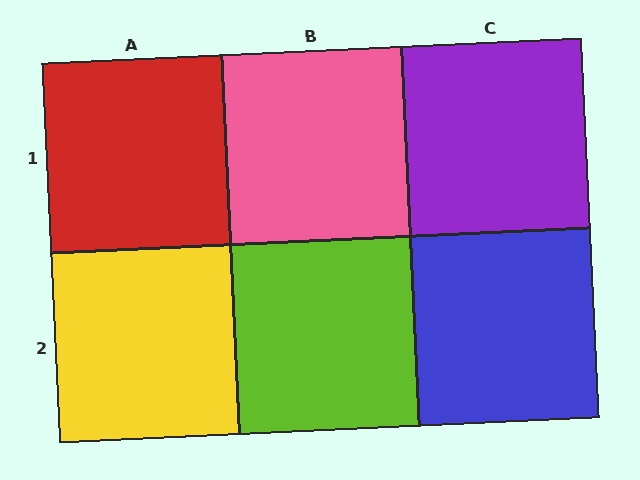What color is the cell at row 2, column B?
Lime.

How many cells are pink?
1 cell is pink.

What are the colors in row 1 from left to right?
Red, pink, purple.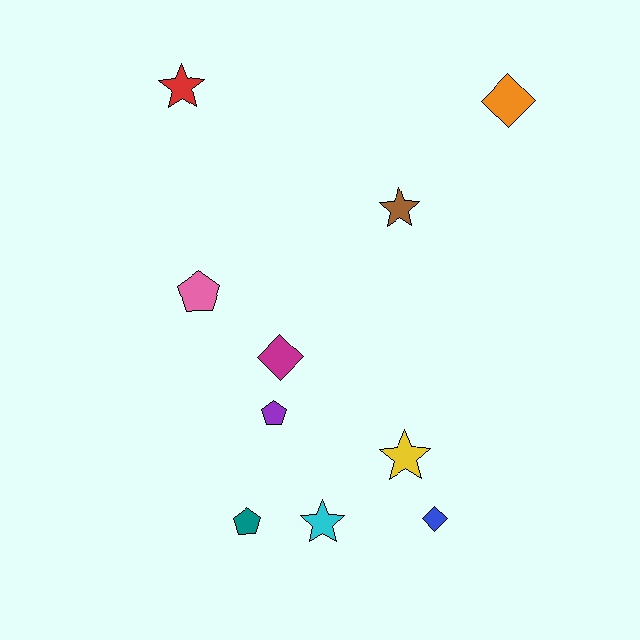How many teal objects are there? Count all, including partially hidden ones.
There is 1 teal object.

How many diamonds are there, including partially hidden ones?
There are 3 diamonds.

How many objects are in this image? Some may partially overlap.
There are 10 objects.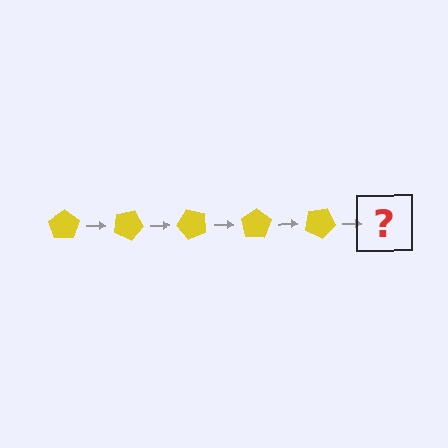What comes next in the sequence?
The next element should be a yellow pentagon rotated 125 degrees.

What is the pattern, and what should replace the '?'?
The pattern is that the pentagon rotates 25 degrees each step. The '?' should be a yellow pentagon rotated 125 degrees.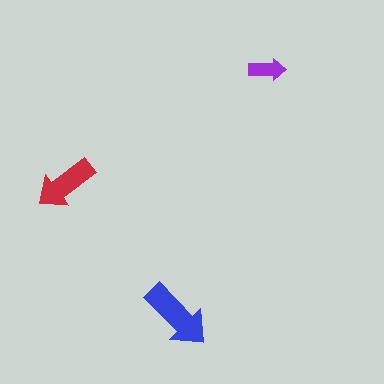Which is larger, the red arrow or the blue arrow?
The blue one.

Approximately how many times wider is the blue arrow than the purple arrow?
About 2 times wider.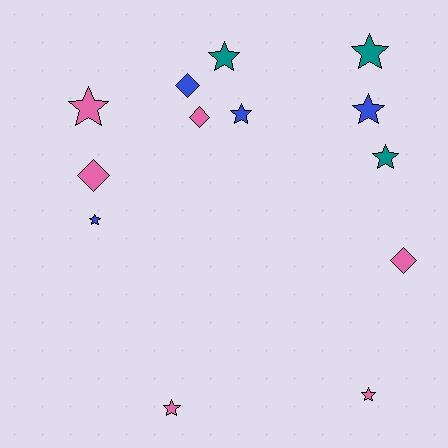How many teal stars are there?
There are 3 teal stars.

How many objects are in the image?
There are 13 objects.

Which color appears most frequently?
Pink, with 6 objects.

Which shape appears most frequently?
Star, with 9 objects.